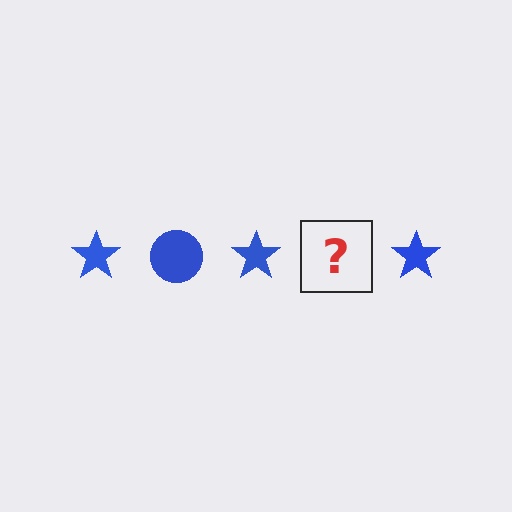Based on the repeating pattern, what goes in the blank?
The blank should be a blue circle.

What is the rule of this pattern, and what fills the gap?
The rule is that the pattern cycles through star, circle shapes in blue. The gap should be filled with a blue circle.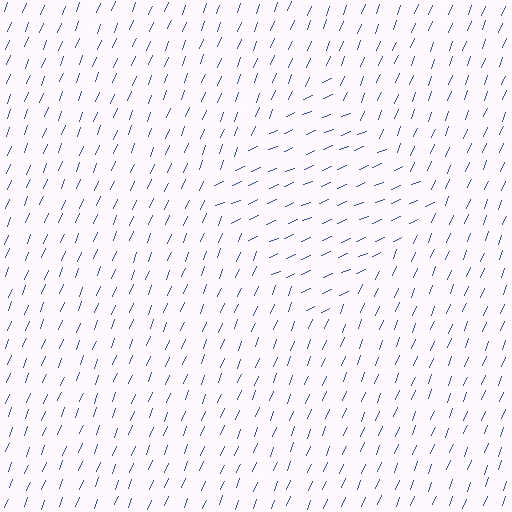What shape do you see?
I see a diamond.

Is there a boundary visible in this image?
Yes, there is a texture boundary formed by a change in line orientation.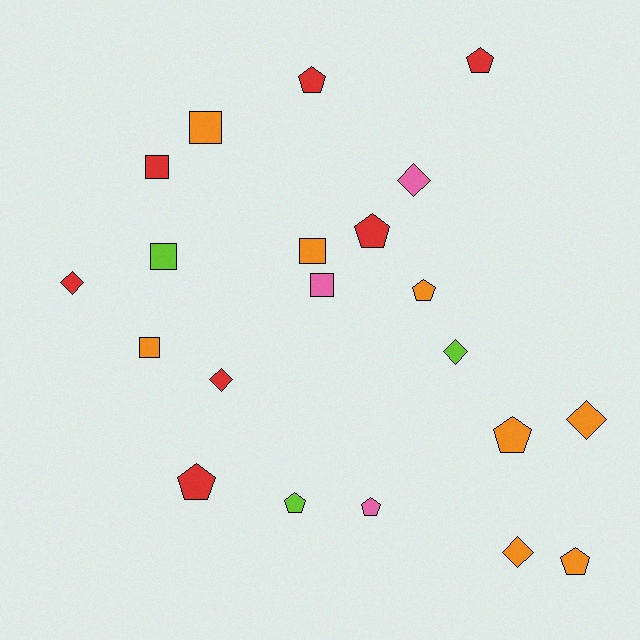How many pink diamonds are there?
There is 1 pink diamond.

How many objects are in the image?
There are 21 objects.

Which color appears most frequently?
Orange, with 8 objects.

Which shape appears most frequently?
Pentagon, with 9 objects.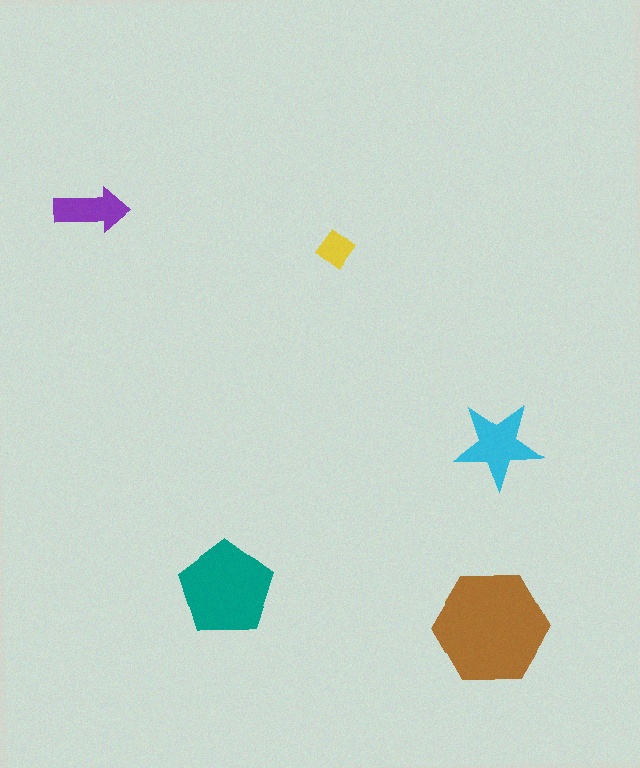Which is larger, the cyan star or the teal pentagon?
The teal pentagon.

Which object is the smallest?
The yellow diamond.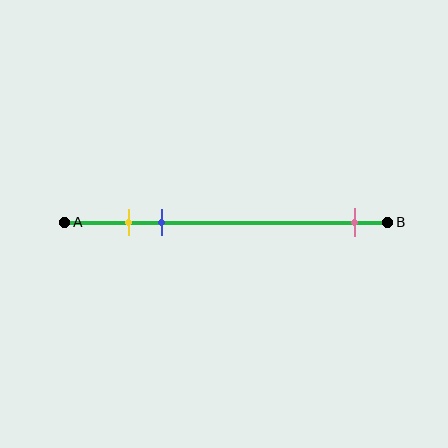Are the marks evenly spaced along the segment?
No, the marks are not evenly spaced.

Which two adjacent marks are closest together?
The yellow and blue marks are the closest adjacent pair.